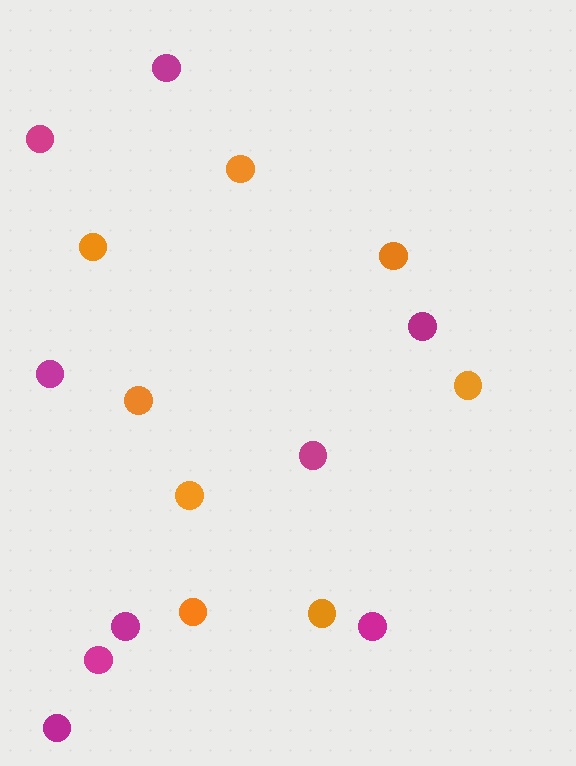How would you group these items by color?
There are 2 groups: one group of magenta circles (9) and one group of orange circles (8).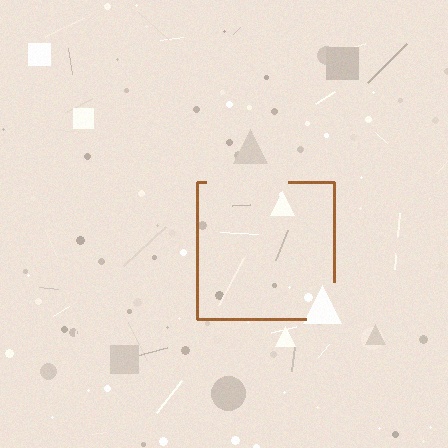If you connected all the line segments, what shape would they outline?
They would outline a square.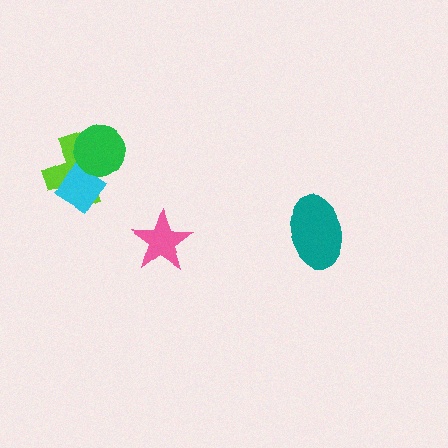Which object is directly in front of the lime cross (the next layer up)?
The cyan diamond is directly in front of the lime cross.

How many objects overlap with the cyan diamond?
2 objects overlap with the cyan diamond.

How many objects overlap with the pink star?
0 objects overlap with the pink star.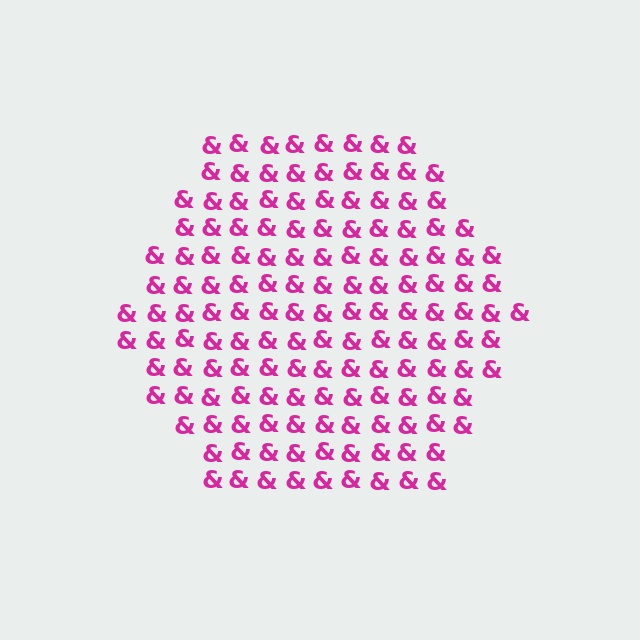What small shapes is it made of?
It is made of small ampersands.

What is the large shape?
The large shape is a hexagon.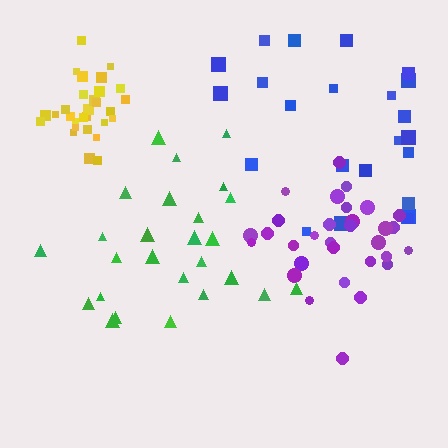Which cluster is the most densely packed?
Yellow.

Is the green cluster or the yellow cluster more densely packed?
Yellow.